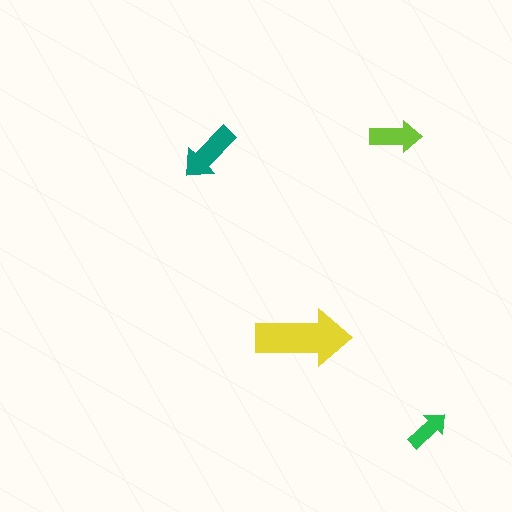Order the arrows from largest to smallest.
the yellow one, the teal one, the lime one, the green one.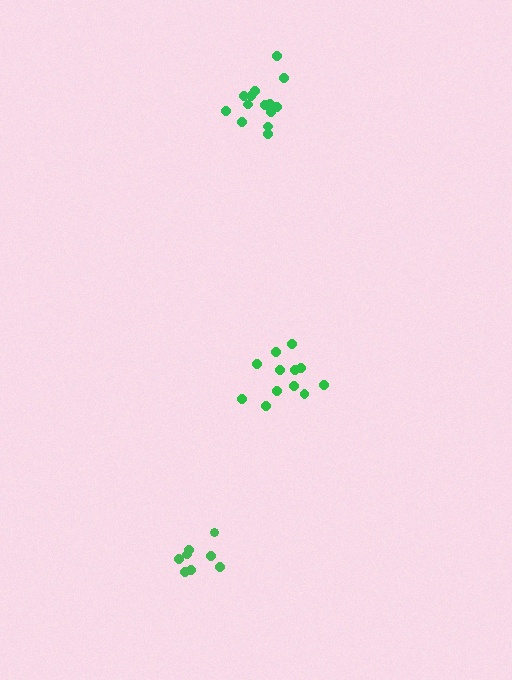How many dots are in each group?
Group 1: 8 dots, Group 2: 14 dots, Group 3: 12 dots (34 total).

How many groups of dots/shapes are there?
There are 3 groups.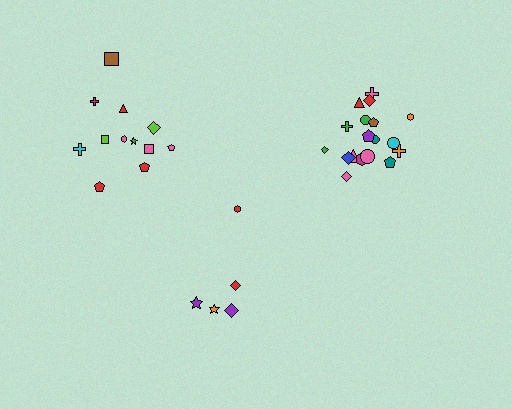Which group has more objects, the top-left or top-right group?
The top-right group.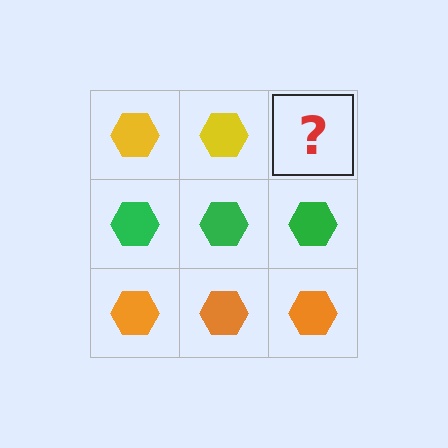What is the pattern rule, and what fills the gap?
The rule is that each row has a consistent color. The gap should be filled with a yellow hexagon.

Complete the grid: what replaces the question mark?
The question mark should be replaced with a yellow hexagon.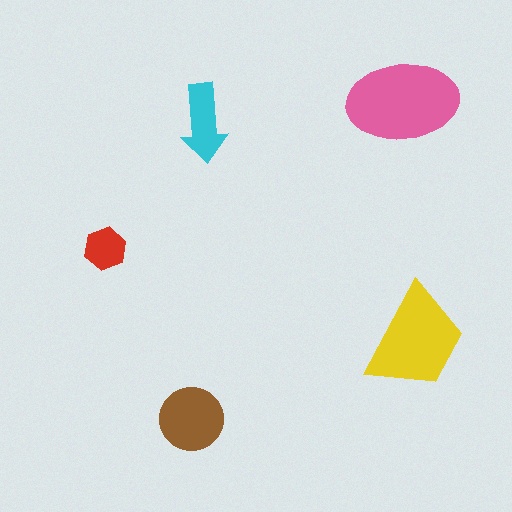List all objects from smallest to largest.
The red hexagon, the cyan arrow, the brown circle, the yellow trapezoid, the pink ellipse.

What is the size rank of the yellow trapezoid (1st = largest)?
2nd.